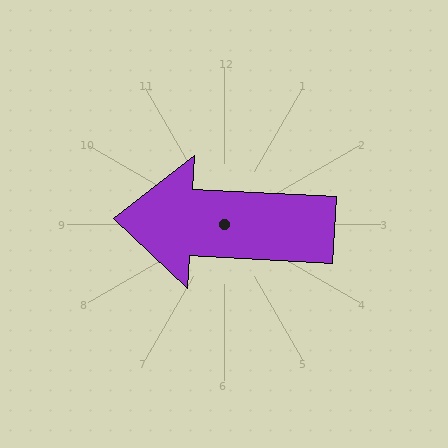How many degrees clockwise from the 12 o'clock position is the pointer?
Approximately 273 degrees.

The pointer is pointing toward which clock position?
Roughly 9 o'clock.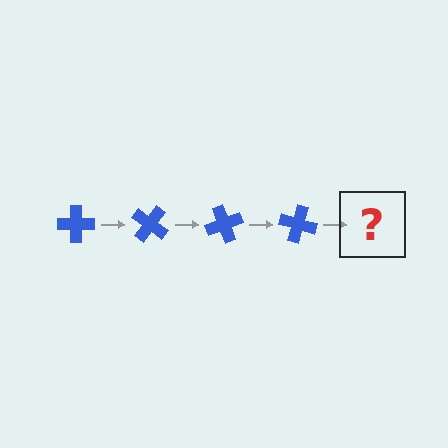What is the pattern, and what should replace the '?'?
The pattern is that the cross rotates 35 degrees each step. The '?' should be a blue cross rotated 140 degrees.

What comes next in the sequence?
The next element should be a blue cross rotated 140 degrees.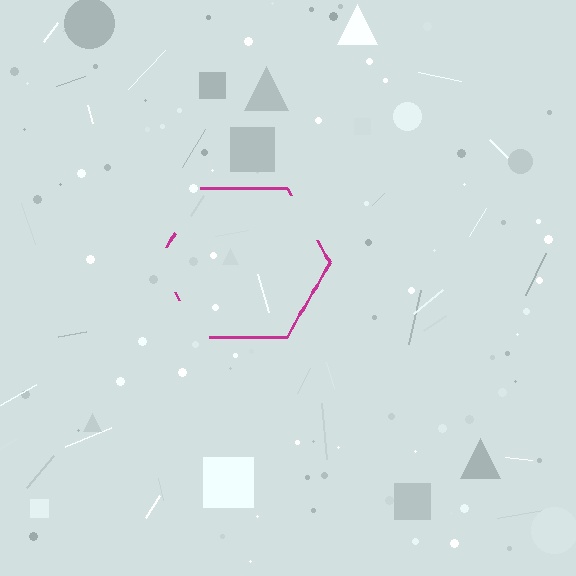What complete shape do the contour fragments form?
The contour fragments form a hexagon.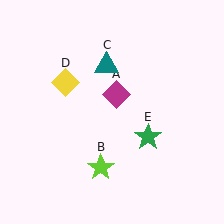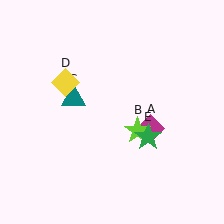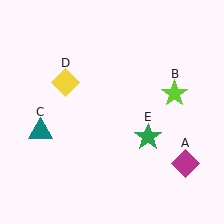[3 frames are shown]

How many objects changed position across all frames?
3 objects changed position: magenta diamond (object A), lime star (object B), teal triangle (object C).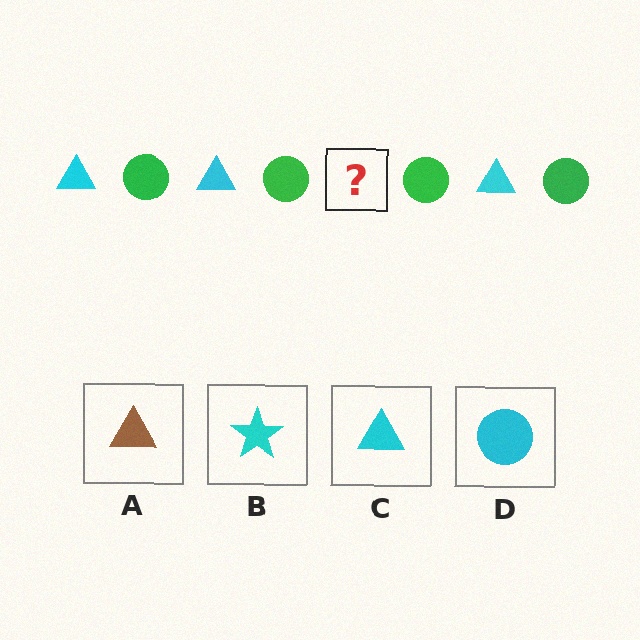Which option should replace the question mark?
Option C.